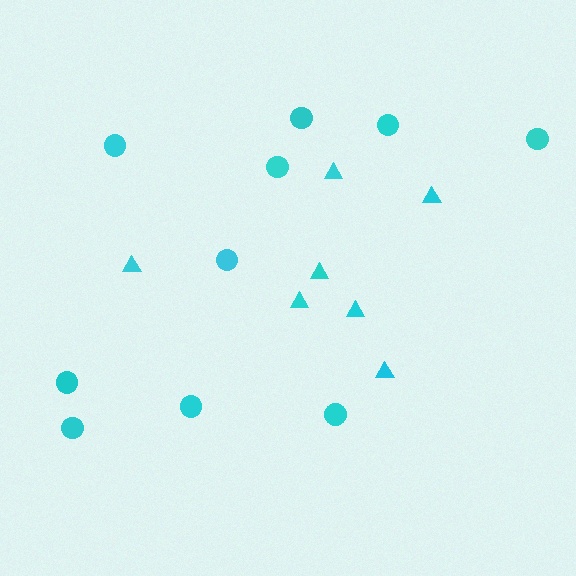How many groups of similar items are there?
There are 2 groups: one group of triangles (7) and one group of circles (10).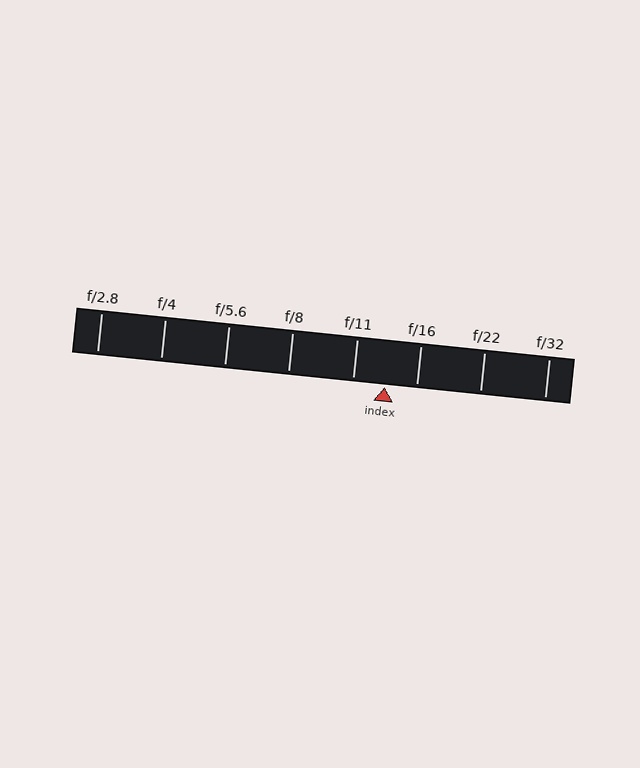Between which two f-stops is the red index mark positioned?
The index mark is between f/11 and f/16.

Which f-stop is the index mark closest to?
The index mark is closest to f/16.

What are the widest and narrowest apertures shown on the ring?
The widest aperture shown is f/2.8 and the narrowest is f/32.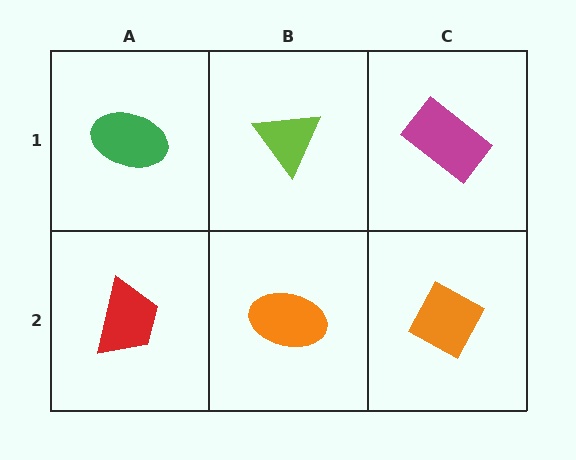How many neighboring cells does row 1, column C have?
2.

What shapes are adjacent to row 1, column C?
An orange diamond (row 2, column C), a lime triangle (row 1, column B).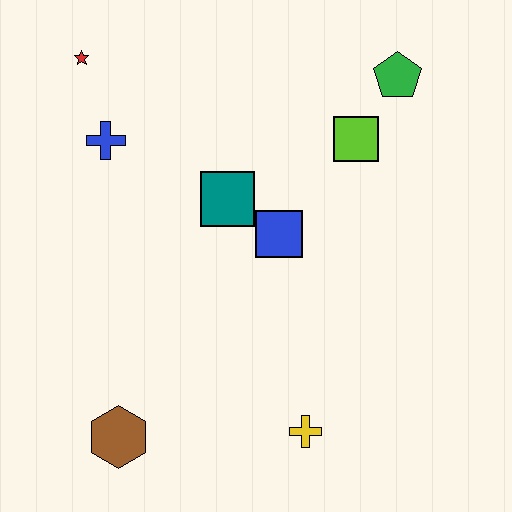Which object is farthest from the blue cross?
The yellow cross is farthest from the blue cross.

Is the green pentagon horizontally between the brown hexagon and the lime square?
No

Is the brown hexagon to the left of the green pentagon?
Yes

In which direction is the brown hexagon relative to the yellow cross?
The brown hexagon is to the left of the yellow cross.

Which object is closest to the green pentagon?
The lime square is closest to the green pentagon.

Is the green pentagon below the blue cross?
No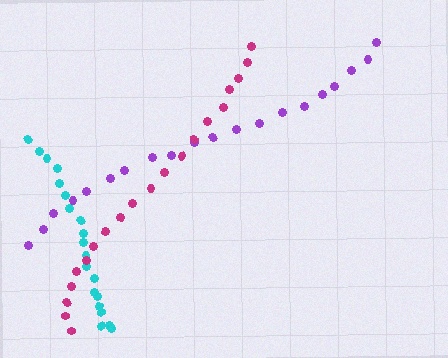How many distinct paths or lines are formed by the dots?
There are 3 distinct paths.